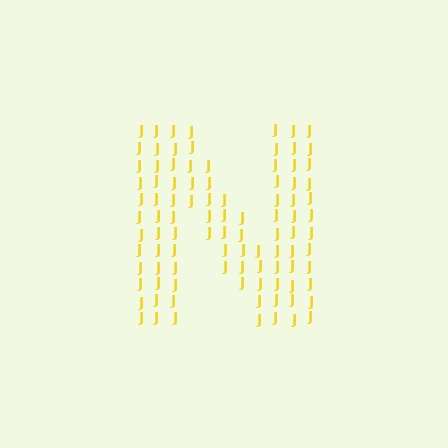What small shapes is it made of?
It is made of small letter J's.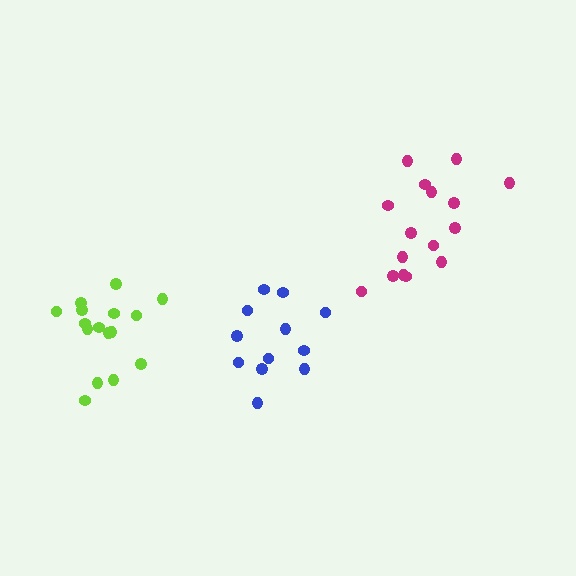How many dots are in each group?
Group 1: 16 dots, Group 2: 12 dots, Group 3: 16 dots (44 total).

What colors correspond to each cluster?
The clusters are colored: magenta, blue, lime.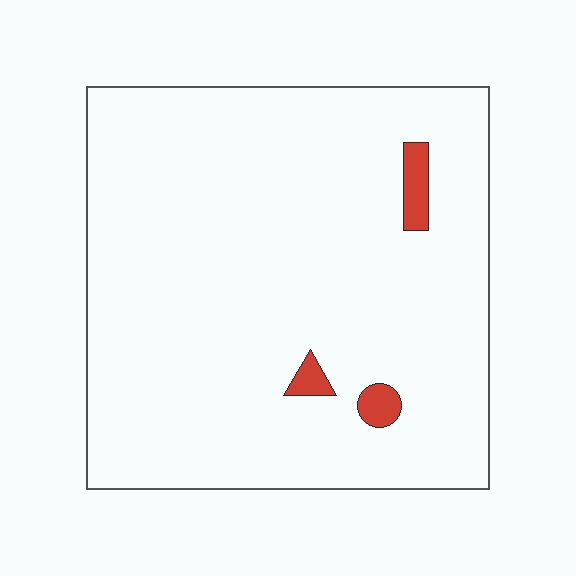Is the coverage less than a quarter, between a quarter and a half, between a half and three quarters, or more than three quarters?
Less than a quarter.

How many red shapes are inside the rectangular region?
3.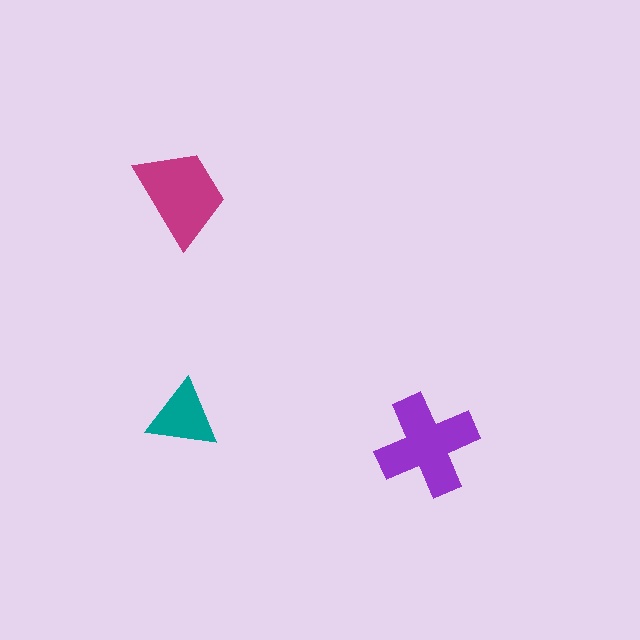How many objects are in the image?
There are 3 objects in the image.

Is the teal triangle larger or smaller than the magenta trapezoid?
Smaller.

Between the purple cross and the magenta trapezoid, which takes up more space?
The purple cross.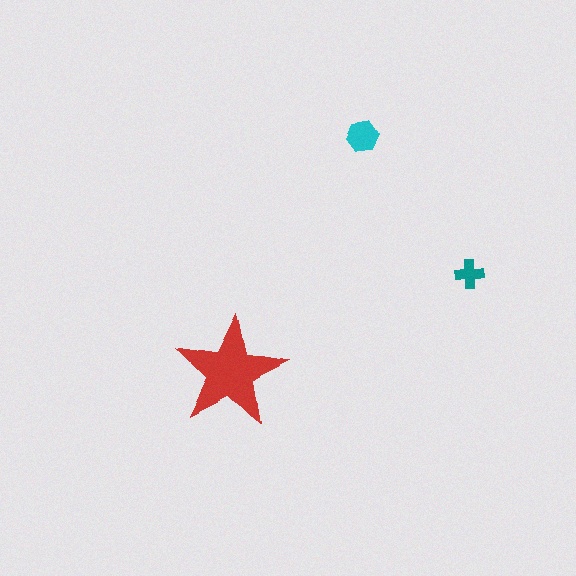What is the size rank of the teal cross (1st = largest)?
3rd.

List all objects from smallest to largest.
The teal cross, the cyan hexagon, the red star.